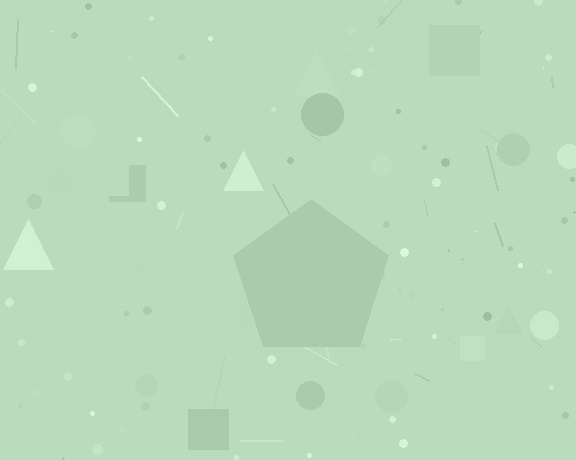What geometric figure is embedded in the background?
A pentagon is embedded in the background.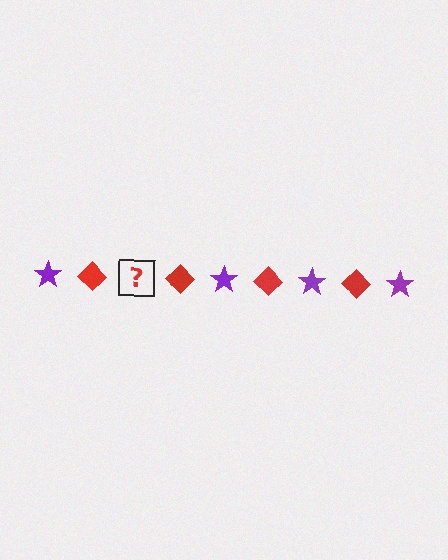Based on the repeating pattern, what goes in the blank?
The blank should be a purple star.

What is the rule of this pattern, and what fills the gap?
The rule is that the pattern alternates between purple star and red diamond. The gap should be filled with a purple star.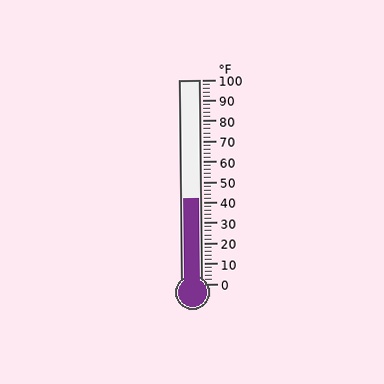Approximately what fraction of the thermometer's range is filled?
The thermometer is filled to approximately 40% of its range.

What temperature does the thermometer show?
The thermometer shows approximately 42°F.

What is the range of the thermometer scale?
The thermometer scale ranges from 0°F to 100°F.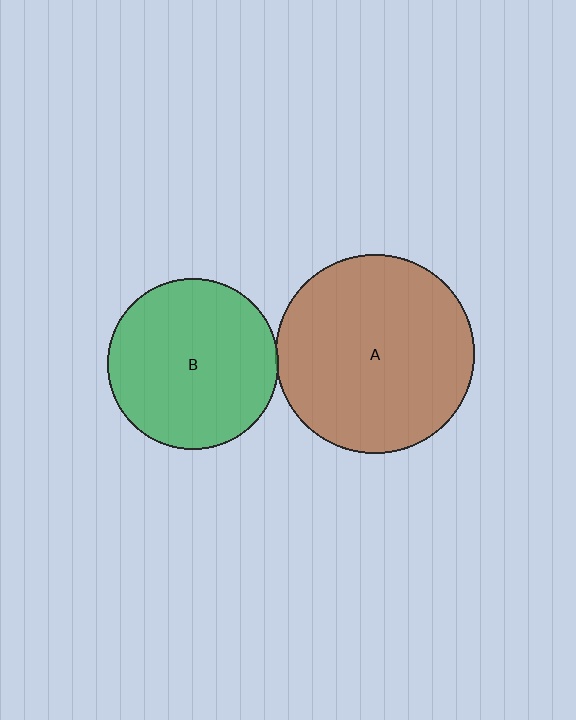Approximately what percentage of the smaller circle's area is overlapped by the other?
Approximately 5%.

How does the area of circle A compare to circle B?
Approximately 1.4 times.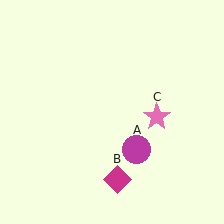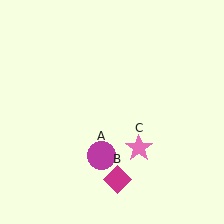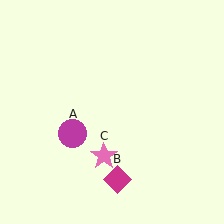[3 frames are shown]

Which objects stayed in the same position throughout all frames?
Magenta diamond (object B) remained stationary.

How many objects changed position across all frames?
2 objects changed position: magenta circle (object A), pink star (object C).